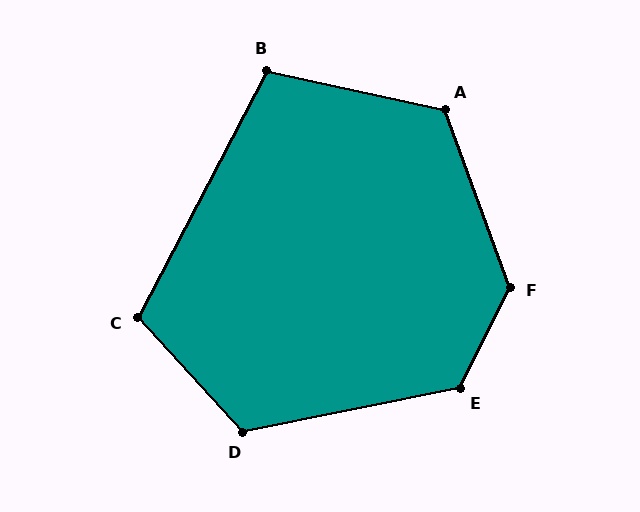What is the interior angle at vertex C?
Approximately 110 degrees (obtuse).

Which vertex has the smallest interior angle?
B, at approximately 105 degrees.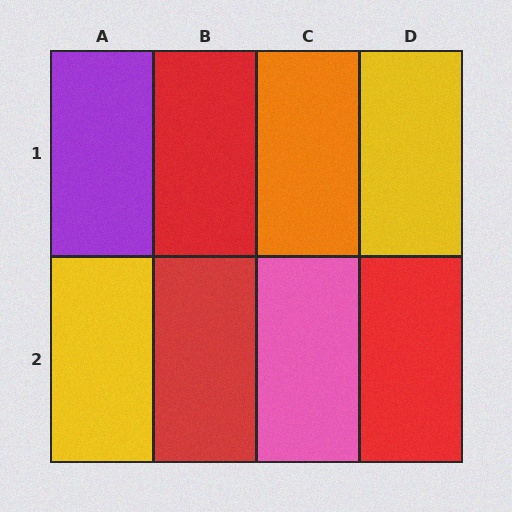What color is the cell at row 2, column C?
Pink.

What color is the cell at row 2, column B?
Red.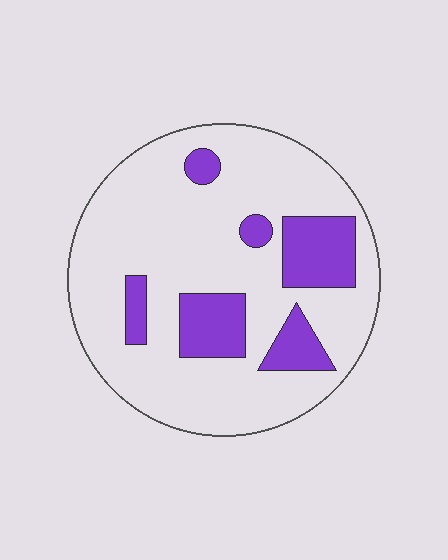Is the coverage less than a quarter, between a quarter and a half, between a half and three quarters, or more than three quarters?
Less than a quarter.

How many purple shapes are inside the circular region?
6.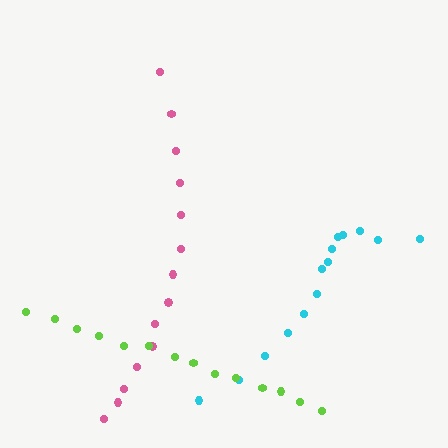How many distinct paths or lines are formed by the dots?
There are 3 distinct paths.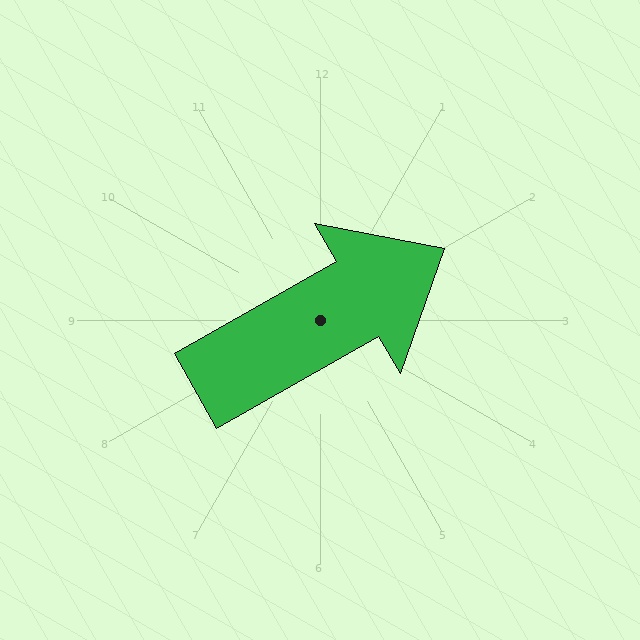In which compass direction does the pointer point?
Northeast.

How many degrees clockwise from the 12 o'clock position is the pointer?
Approximately 60 degrees.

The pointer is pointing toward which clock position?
Roughly 2 o'clock.